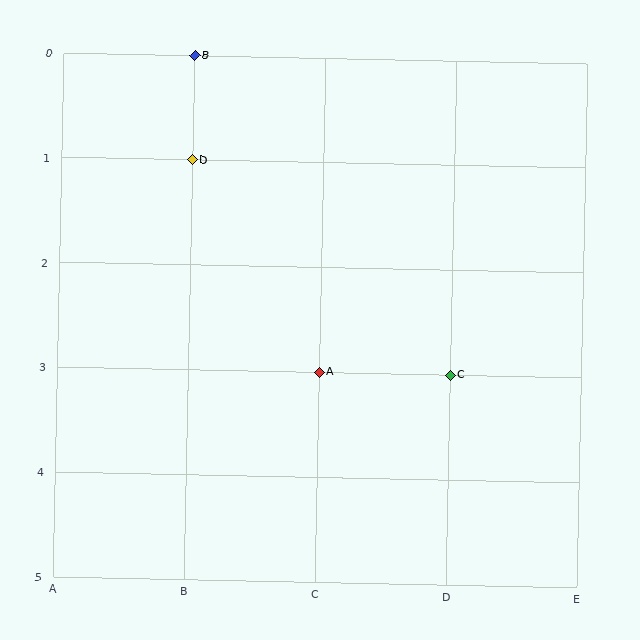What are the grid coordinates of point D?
Point D is at grid coordinates (B, 1).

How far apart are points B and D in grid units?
Points B and D are 1 row apart.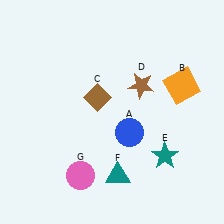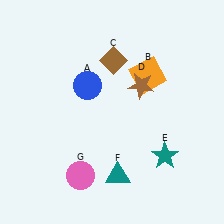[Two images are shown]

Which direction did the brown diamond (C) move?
The brown diamond (C) moved up.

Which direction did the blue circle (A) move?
The blue circle (A) moved up.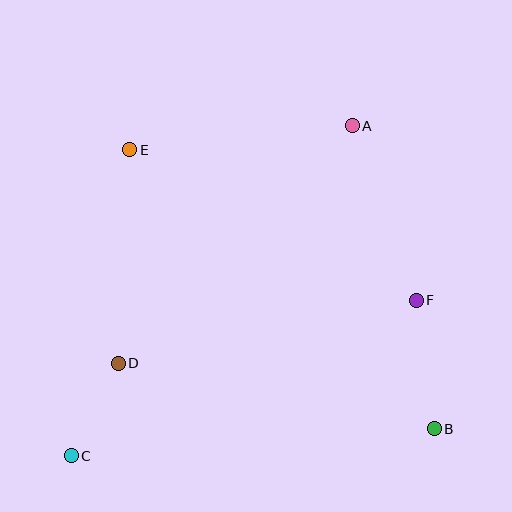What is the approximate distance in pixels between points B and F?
The distance between B and F is approximately 130 pixels.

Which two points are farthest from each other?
Points A and C are farthest from each other.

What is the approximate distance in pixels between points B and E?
The distance between B and E is approximately 413 pixels.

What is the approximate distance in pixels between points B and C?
The distance between B and C is approximately 364 pixels.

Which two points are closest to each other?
Points C and D are closest to each other.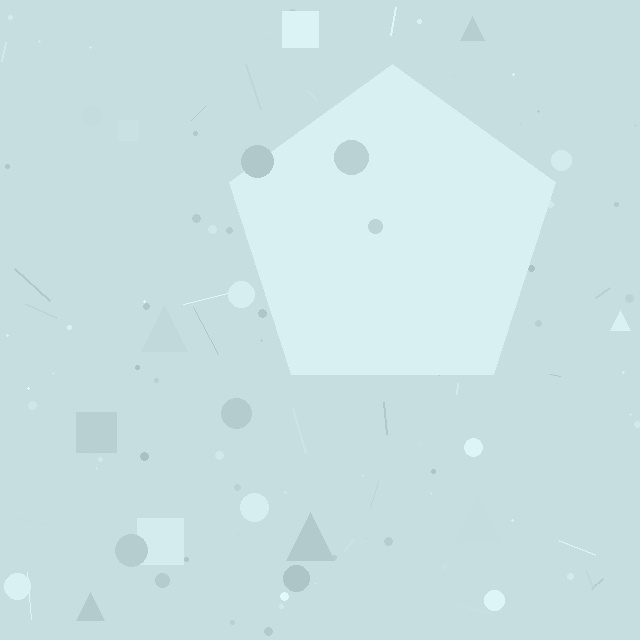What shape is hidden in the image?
A pentagon is hidden in the image.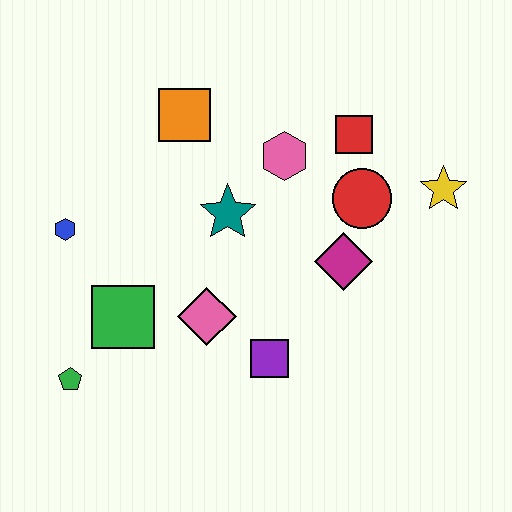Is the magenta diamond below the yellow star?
Yes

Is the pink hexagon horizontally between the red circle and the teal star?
Yes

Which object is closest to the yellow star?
The red circle is closest to the yellow star.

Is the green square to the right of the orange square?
No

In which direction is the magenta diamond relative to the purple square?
The magenta diamond is above the purple square.